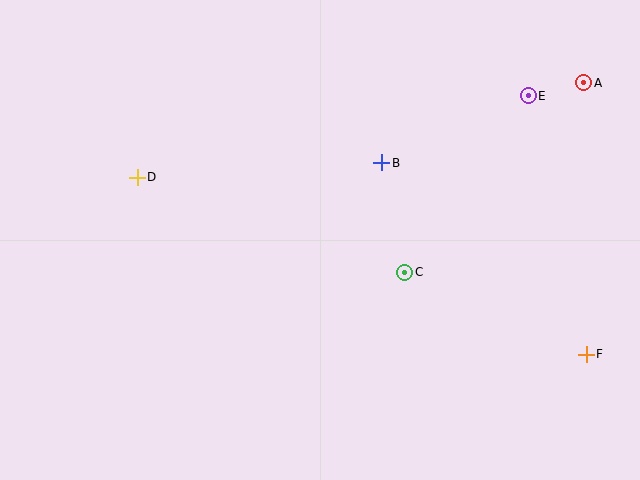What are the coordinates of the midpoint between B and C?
The midpoint between B and C is at (393, 217).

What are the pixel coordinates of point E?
Point E is at (528, 96).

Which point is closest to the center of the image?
Point C at (405, 272) is closest to the center.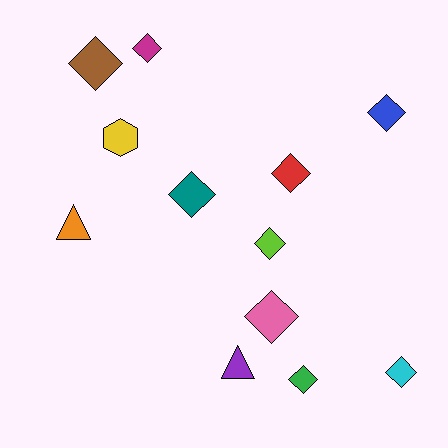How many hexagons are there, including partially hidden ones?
There is 1 hexagon.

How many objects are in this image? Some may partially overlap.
There are 12 objects.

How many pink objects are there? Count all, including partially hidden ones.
There is 1 pink object.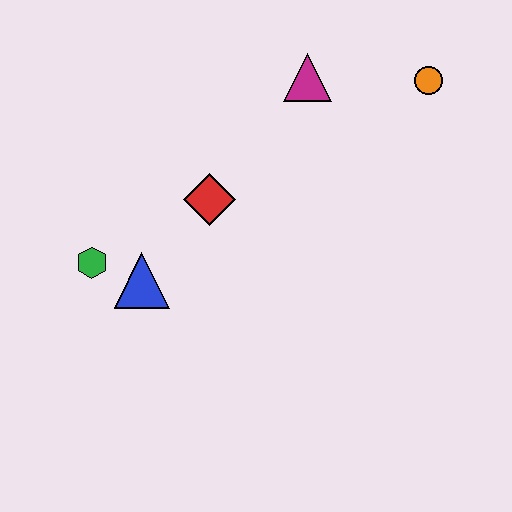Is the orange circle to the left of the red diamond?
No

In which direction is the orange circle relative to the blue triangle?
The orange circle is to the right of the blue triangle.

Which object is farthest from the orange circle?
The green hexagon is farthest from the orange circle.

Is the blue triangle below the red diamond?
Yes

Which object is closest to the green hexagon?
The blue triangle is closest to the green hexagon.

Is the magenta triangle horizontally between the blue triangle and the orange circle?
Yes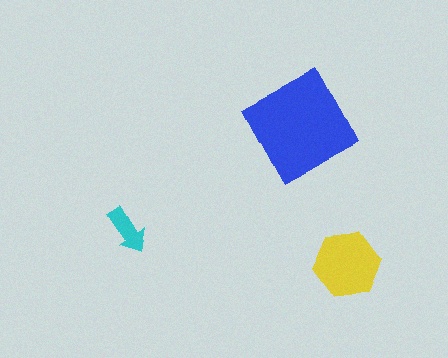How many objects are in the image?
There are 3 objects in the image.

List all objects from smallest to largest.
The cyan arrow, the yellow hexagon, the blue square.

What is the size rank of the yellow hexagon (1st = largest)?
2nd.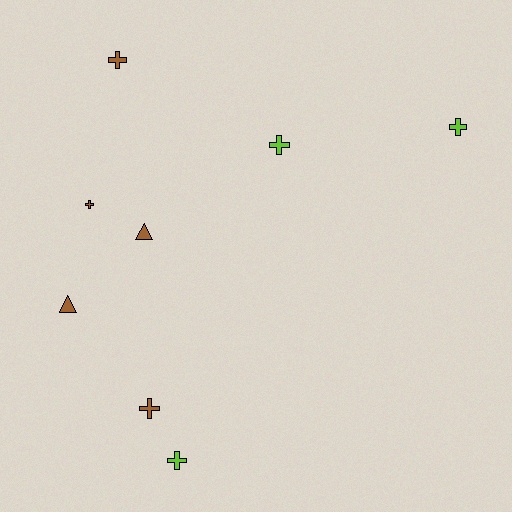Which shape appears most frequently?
Cross, with 6 objects.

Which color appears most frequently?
Brown, with 5 objects.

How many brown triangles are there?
There are 2 brown triangles.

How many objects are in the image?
There are 8 objects.